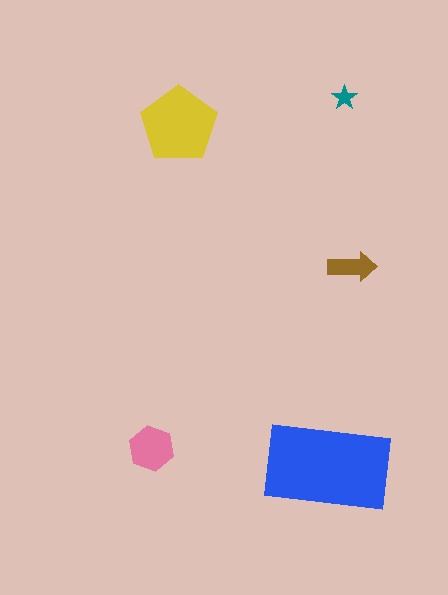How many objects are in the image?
There are 5 objects in the image.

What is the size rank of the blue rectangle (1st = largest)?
1st.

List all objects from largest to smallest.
The blue rectangle, the yellow pentagon, the pink hexagon, the brown arrow, the teal star.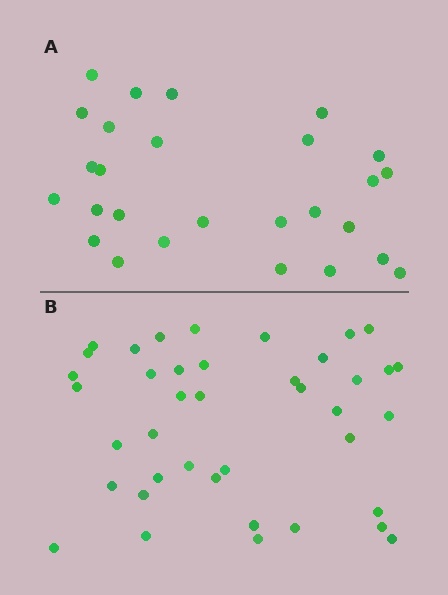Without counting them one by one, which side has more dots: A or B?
Region B (the bottom region) has more dots.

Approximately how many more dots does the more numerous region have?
Region B has approximately 15 more dots than region A.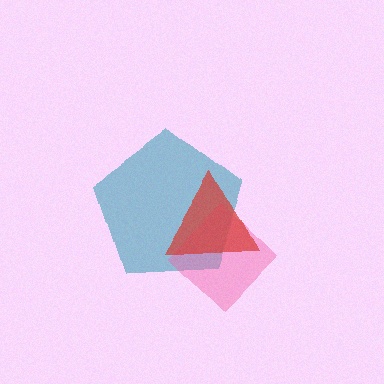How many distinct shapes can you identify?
There are 3 distinct shapes: a teal pentagon, a pink diamond, a red triangle.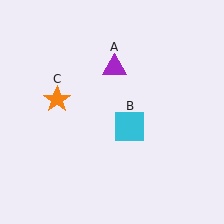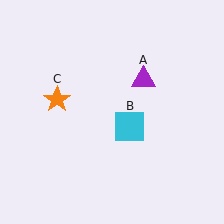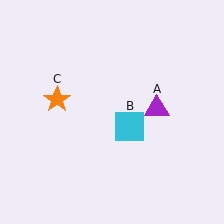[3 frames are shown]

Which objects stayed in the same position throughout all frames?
Cyan square (object B) and orange star (object C) remained stationary.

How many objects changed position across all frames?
1 object changed position: purple triangle (object A).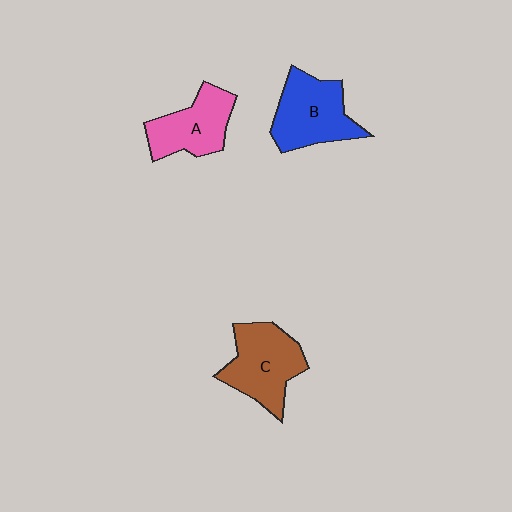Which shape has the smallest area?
Shape A (pink).